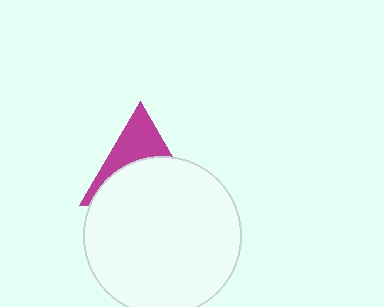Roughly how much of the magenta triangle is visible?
A small part of it is visible (roughly 40%).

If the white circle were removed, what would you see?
You would see the complete magenta triangle.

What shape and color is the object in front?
The object in front is a white circle.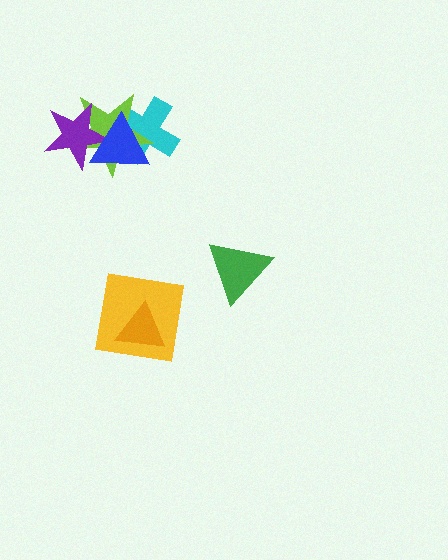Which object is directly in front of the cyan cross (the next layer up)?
The lime star is directly in front of the cyan cross.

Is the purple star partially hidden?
Yes, it is partially covered by another shape.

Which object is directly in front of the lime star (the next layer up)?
The purple star is directly in front of the lime star.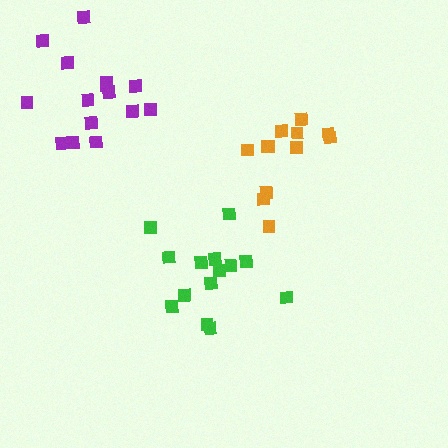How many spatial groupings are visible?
There are 3 spatial groupings.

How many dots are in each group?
Group 1: 15 dots, Group 2: 14 dots, Group 3: 12 dots (41 total).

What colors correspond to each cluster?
The clusters are colored: purple, green, orange.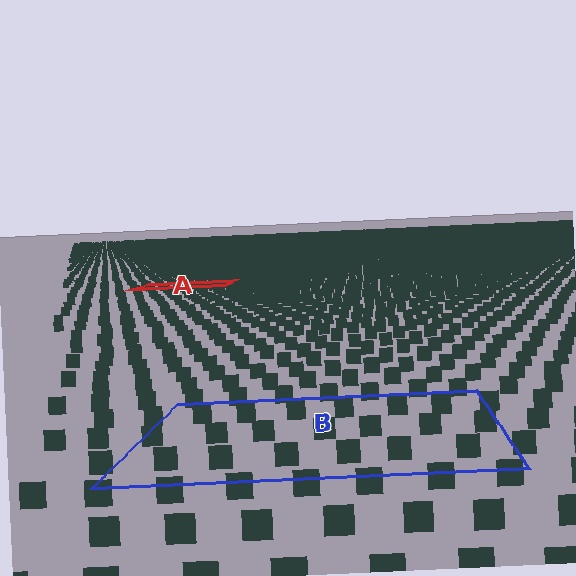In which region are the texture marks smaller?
The texture marks are smaller in region A, because it is farther away.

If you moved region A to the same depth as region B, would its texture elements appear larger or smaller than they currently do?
They would appear larger. At a closer depth, the same texture elements are projected at a bigger on-screen size.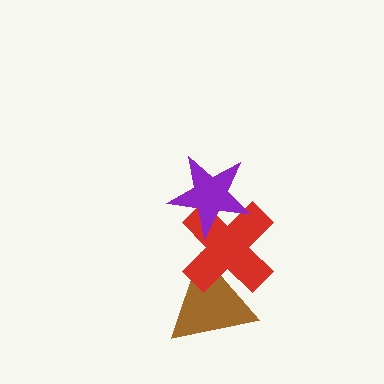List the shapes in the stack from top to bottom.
From top to bottom: the purple star, the red cross, the brown triangle.